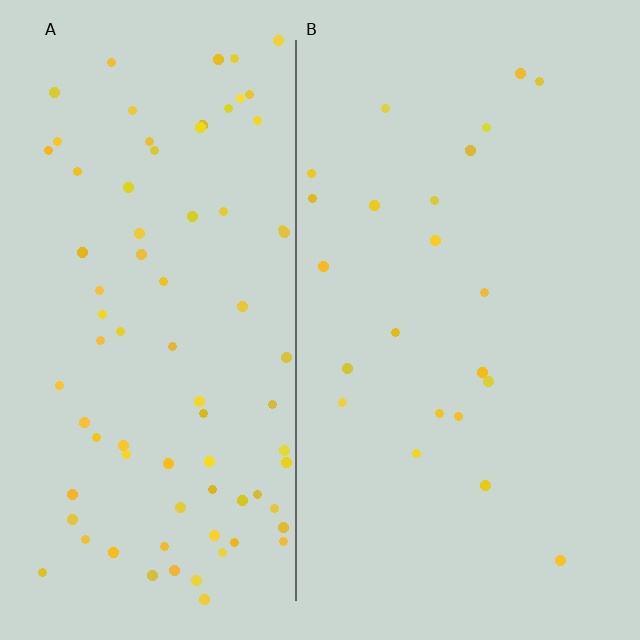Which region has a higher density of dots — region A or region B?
A (the left).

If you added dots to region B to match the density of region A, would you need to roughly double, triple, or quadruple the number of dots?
Approximately quadruple.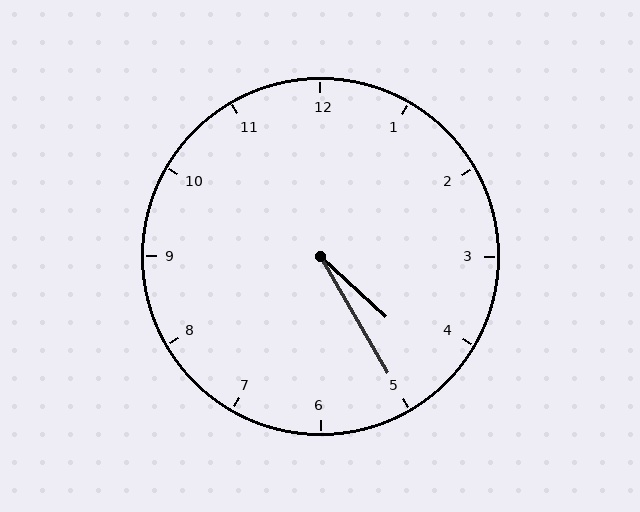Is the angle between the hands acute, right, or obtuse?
It is acute.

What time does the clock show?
4:25.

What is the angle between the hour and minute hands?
Approximately 18 degrees.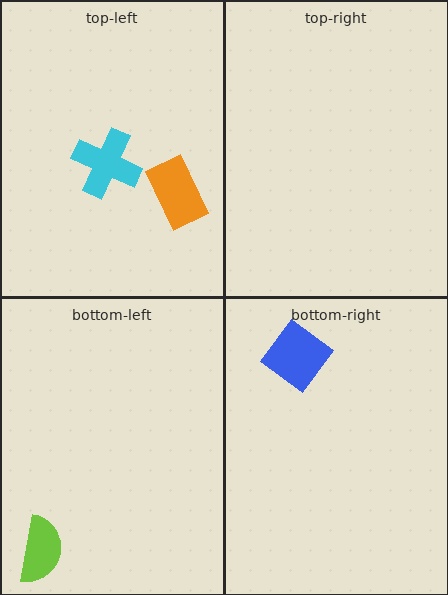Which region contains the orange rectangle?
The top-left region.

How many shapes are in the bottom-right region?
1.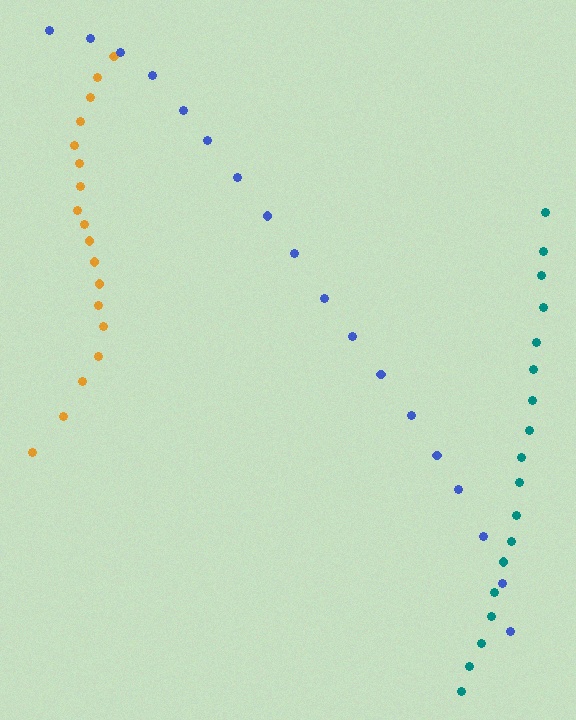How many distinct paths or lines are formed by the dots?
There are 3 distinct paths.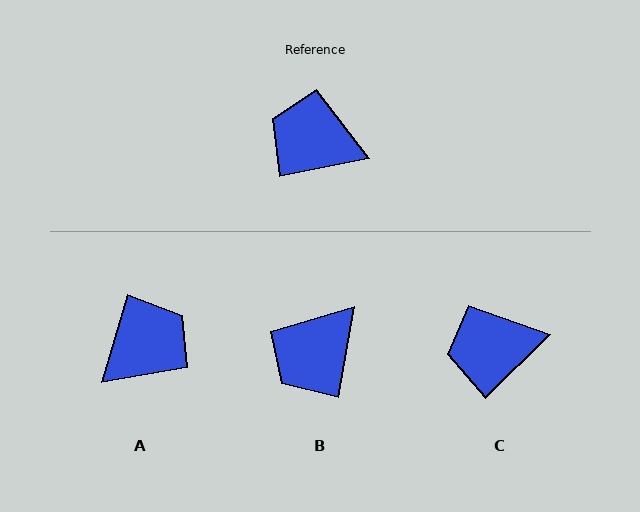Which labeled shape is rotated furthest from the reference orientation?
A, about 118 degrees away.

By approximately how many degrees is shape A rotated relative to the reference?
Approximately 118 degrees clockwise.